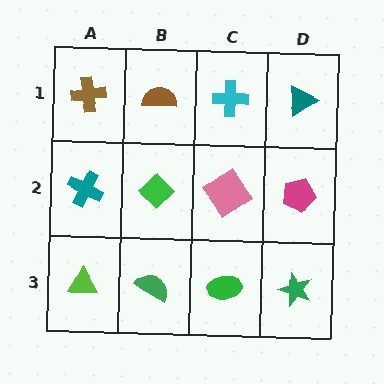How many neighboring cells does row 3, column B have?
3.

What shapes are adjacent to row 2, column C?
A cyan cross (row 1, column C), a green ellipse (row 3, column C), a green diamond (row 2, column B), a magenta pentagon (row 2, column D).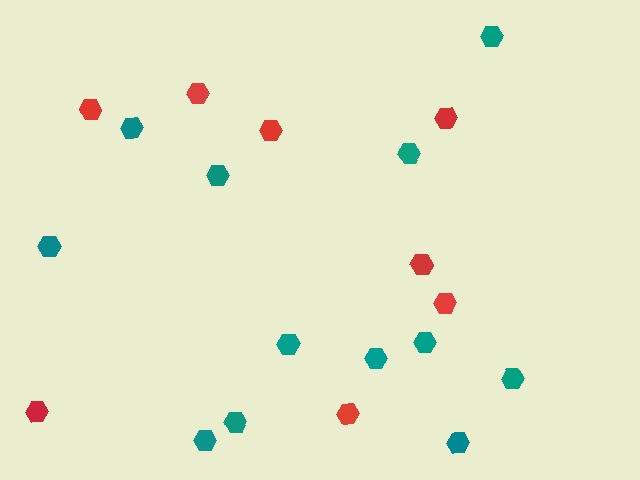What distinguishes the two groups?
There are 2 groups: one group of teal hexagons (12) and one group of red hexagons (8).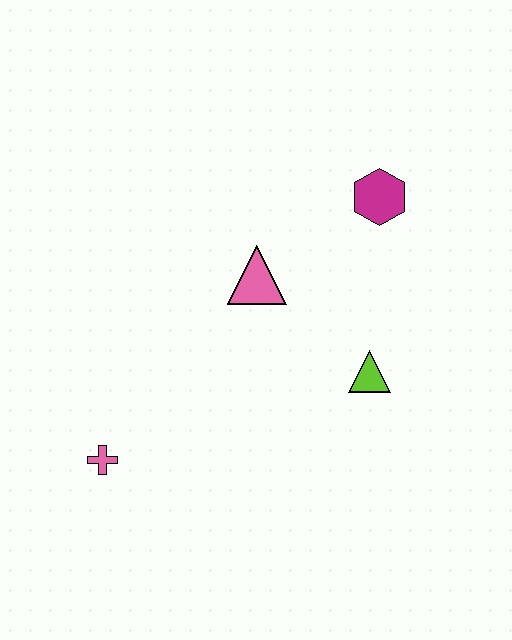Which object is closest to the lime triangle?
The pink triangle is closest to the lime triangle.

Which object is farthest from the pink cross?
The magenta hexagon is farthest from the pink cross.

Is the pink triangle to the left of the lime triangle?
Yes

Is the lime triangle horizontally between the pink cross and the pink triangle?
No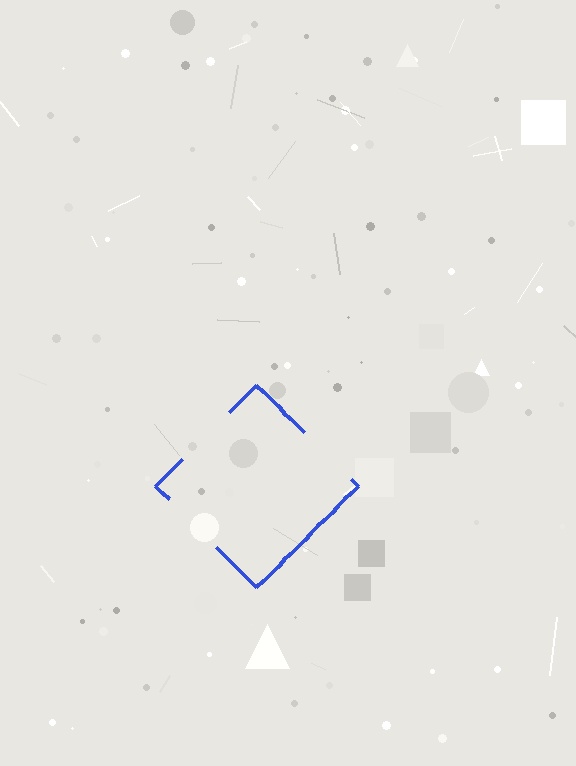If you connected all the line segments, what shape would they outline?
They would outline a diamond.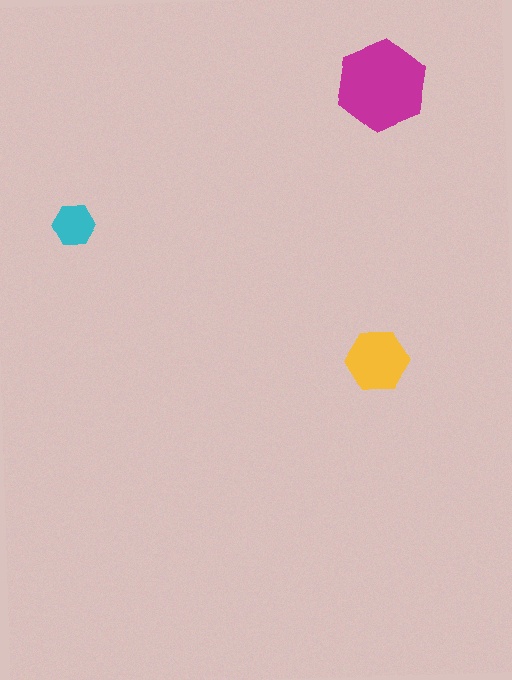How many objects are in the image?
There are 3 objects in the image.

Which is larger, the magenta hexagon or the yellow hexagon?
The magenta one.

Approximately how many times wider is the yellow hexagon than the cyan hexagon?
About 1.5 times wider.